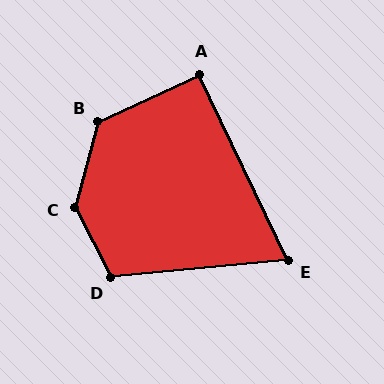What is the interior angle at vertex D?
Approximately 112 degrees (obtuse).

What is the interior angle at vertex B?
Approximately 129 degrees (obtuse).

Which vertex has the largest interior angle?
C, at approximately 138 degrees.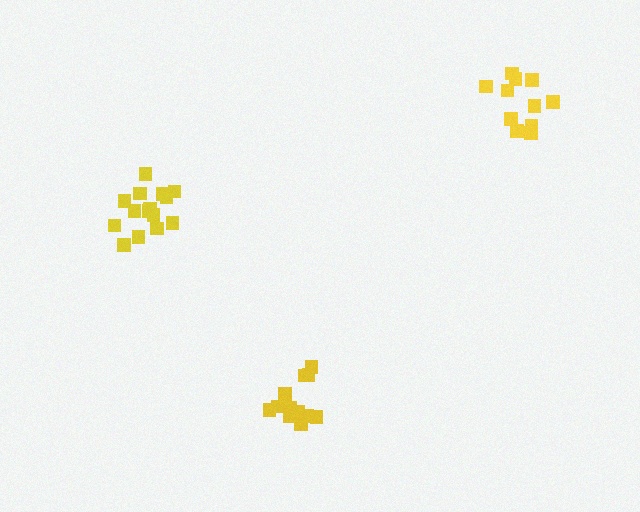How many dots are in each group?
Group 1: 12 dots, Group 2: 11 dots, Group 3: 15 dots (38 total).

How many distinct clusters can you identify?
There are 3 distinct clusters.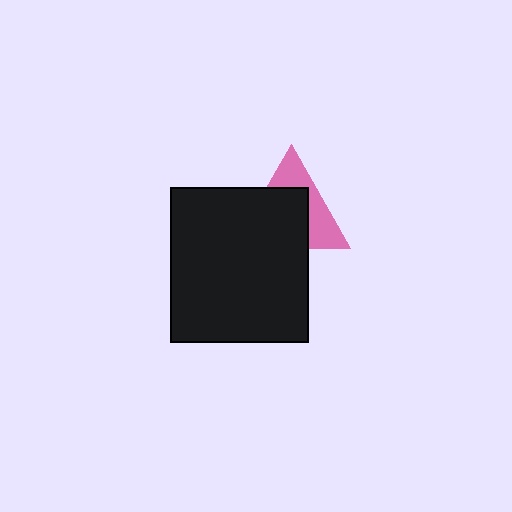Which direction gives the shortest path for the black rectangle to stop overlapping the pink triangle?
Moving down gives the shortest separation.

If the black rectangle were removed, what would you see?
You would see the complete pink triangle.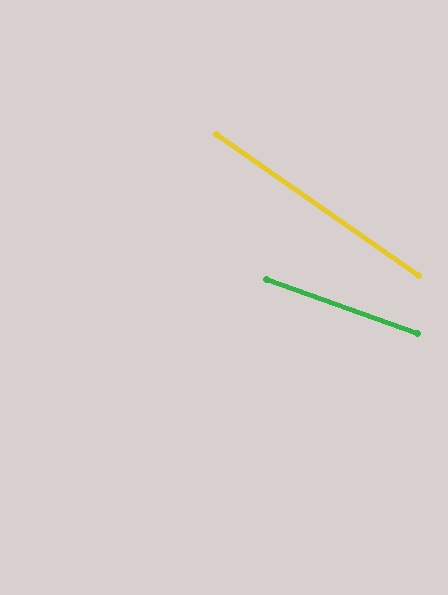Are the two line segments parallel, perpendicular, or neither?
Neither parallel nor perpendicular — they differ by about 15°.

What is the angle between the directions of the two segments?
Approximately 15 degrees.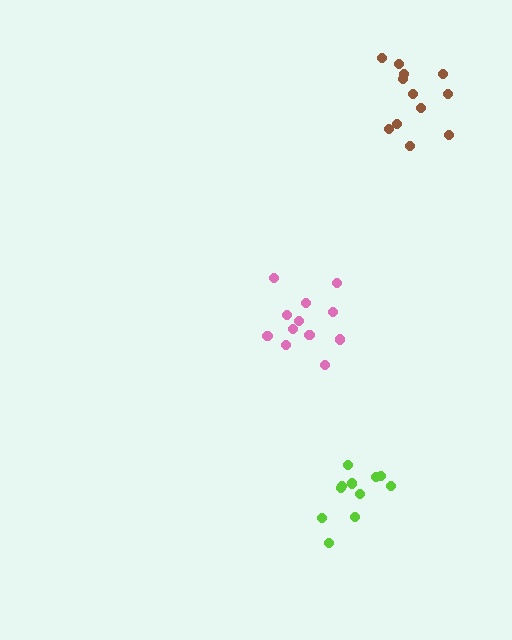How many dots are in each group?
Group 1: 11 dots, Group 2: 12 dots, Group 3: 12 dots (35 total).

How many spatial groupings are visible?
There are 3 spatial groupings.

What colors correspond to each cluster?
The clusters are colored: lime, pink, brown.